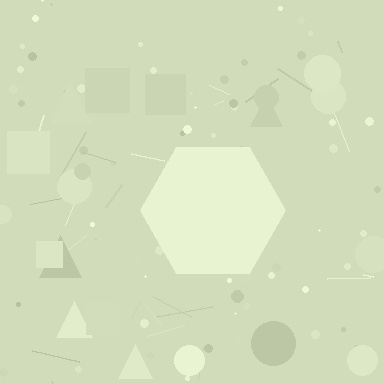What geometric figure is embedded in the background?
A hexagon is embedded in the background.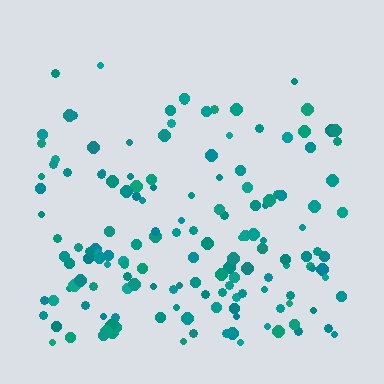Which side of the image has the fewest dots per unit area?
The top.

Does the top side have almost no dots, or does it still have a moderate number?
Still a moderate number, just noticeably fewer than the bottom.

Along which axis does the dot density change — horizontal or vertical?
Vertical.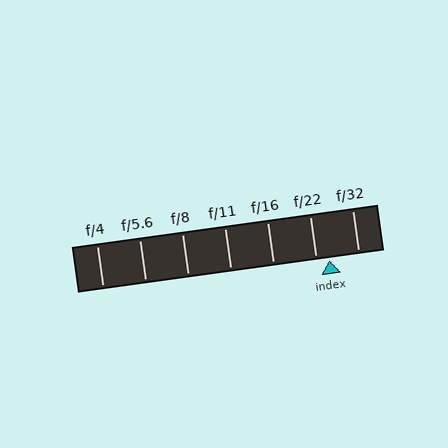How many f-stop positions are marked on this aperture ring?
There are 7 f-stop positions marked.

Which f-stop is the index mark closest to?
The index mark is closest to f/22.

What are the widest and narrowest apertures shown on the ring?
The widest aperture shown is f/4 and the narrowest is f/32.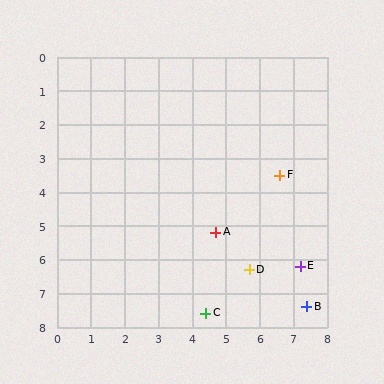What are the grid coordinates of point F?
Point F is at approximately (6.6, 3.5).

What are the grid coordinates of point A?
Point A is at approximately (4.7, 5.2).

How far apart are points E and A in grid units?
Points E and A are about 2.7 grid units apart.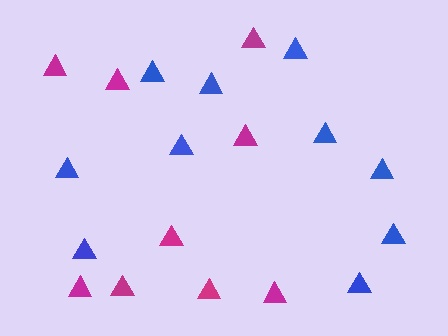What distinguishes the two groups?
There are 2 groups: one group of blue triangles (10) and one group of magenta triangles (9).